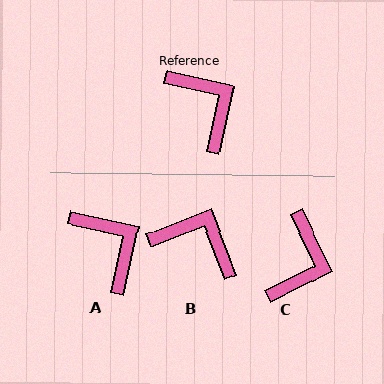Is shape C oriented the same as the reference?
No, it is off by about 51 degrees.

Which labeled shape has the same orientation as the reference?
A.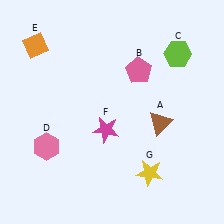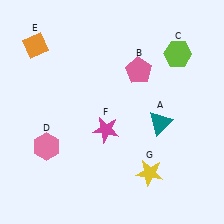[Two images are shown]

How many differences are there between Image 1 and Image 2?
There is 1 difference between the two images.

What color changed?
The triangle (A) changed from brown in Image 1 to teal in Image 2.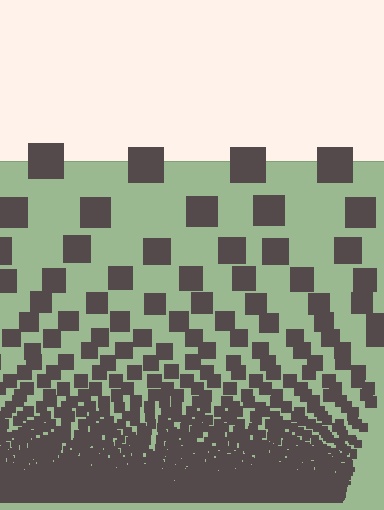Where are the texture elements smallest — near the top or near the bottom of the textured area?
Near the bottom.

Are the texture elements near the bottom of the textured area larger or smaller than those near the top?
Smaller. The gradient is inverted — elements near the bottom are smaller and denser.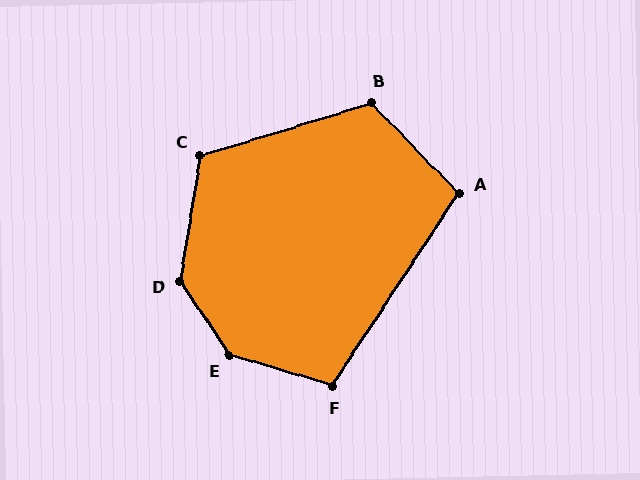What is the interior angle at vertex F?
Approximately 107 degrees (obtuse).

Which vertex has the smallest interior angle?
A, at approximately 103 degrees.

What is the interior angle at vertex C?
Approximately 117 degrees (obtuse).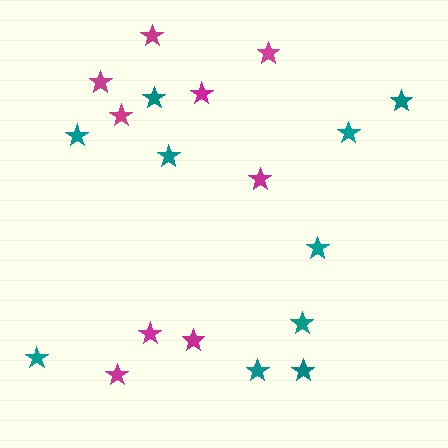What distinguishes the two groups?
There are 2 groups: one group of teal stars (10) and one group of magenta stars (9).